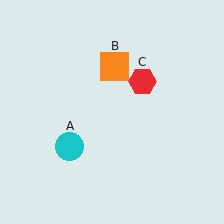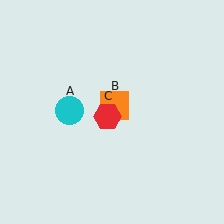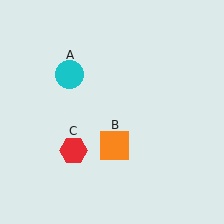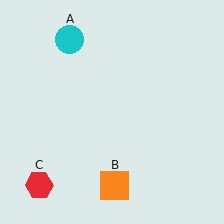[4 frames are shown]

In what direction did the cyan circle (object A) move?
The cyan circle (object A) moved up.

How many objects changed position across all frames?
3 objects changed position: cyan circle (object A), orange square (object B), red hexagon (object C).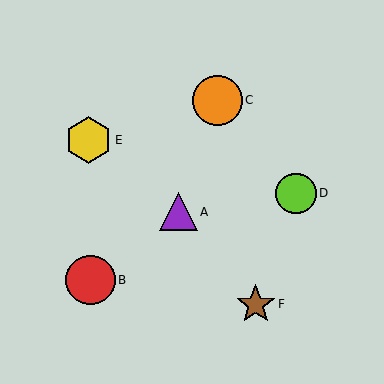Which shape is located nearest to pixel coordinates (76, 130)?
The yellow hexagon (labeled E) at (89, 140) is nearest to that location.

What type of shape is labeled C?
Shape C is an orange circle.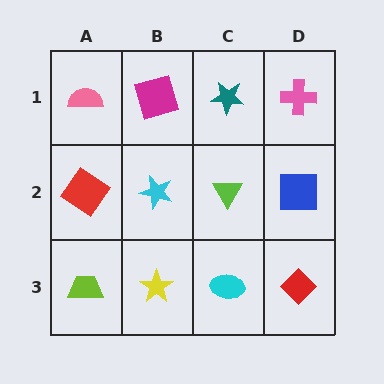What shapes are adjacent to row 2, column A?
A pink semicircle (row 1, column A), a lime trapezoid (row 3, column A), a cyan star (row 2, column B).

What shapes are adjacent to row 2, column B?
A magenta square (row 1, column B), a yellow star (row 3, column B), a red diamond (row 2, column A), a lime triangle (row 2, column C).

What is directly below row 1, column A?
A red diamond.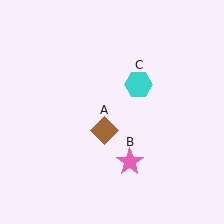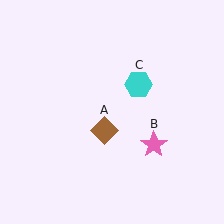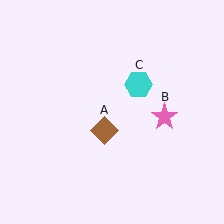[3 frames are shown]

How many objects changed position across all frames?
1 object changed position: pink star (object B).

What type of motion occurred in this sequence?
The pink star (object B) rotated counterclockwise around the center of the scene.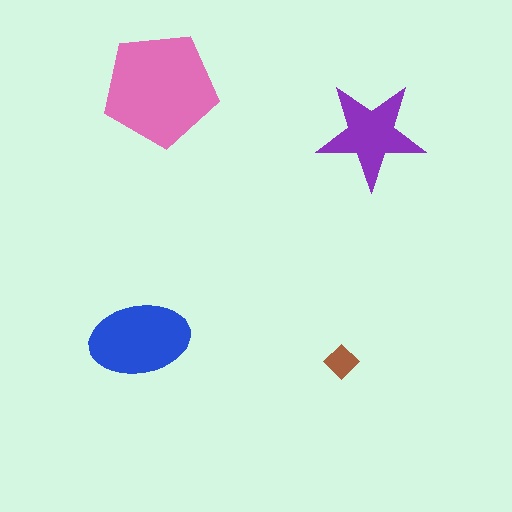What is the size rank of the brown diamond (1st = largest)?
4th.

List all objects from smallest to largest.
The brown diamond, the purple star, the blue ellipse, the pink pentagon.